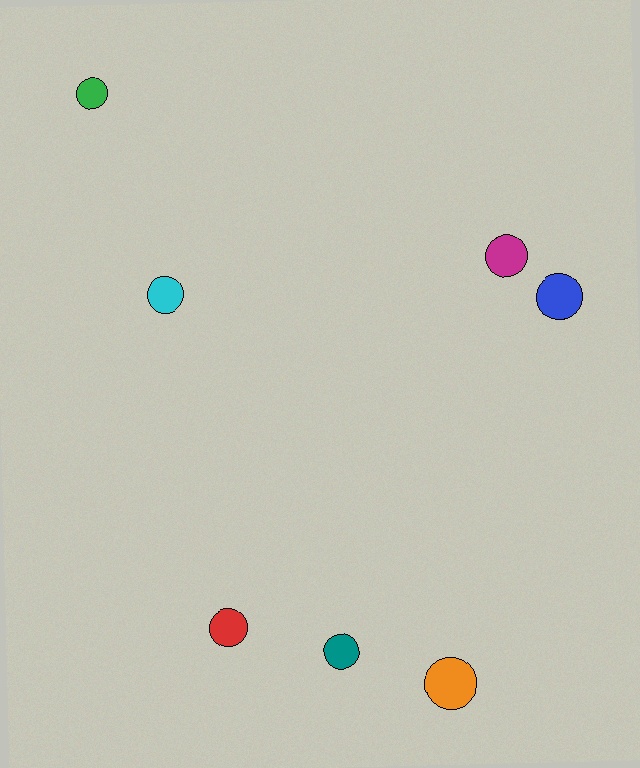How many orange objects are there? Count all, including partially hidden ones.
There is 1 orange object.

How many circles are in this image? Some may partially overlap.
There are 7 circles.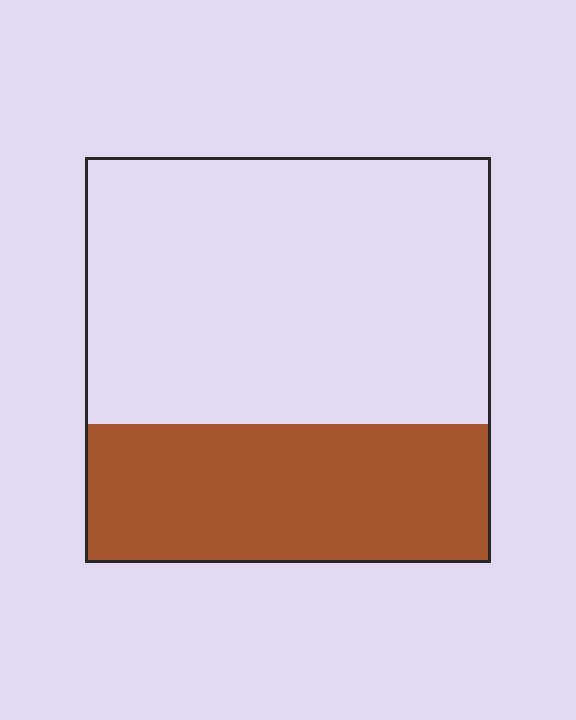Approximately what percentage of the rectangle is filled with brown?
Approximately 35%.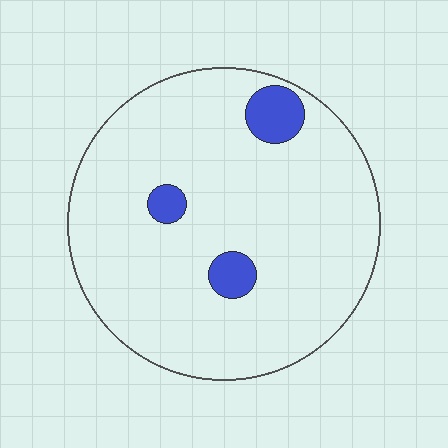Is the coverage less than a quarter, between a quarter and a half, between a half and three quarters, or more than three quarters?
Less than a quarter.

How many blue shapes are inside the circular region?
3.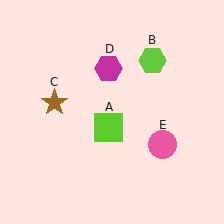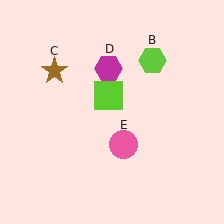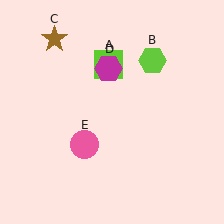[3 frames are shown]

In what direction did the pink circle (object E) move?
The pink circle (object E) moved left.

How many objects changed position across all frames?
3 objects changed position: lime square (object A), brown star (object C), pink circle (object E).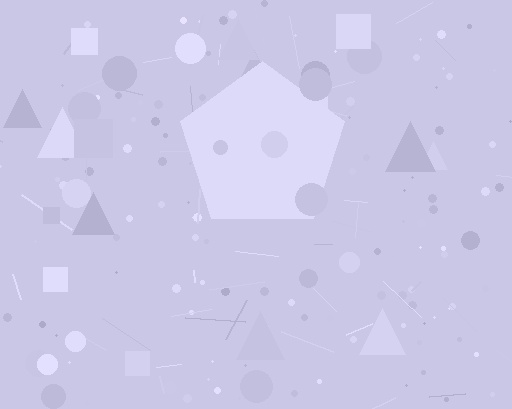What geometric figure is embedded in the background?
A pentagon is embedded in the background.